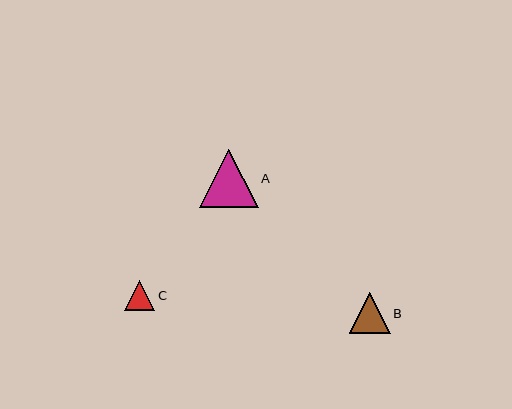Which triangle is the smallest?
Triangle C is the smallest with a size of approximately 30 pixels.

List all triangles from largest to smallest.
From largest to smallest: A, B, C.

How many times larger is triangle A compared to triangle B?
Triangle A is approximately 1.4 times the size of triangle B.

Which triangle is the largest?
Triangle A is the largest with a size of approximately 58 pixels.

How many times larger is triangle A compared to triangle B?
Triangle A is approximately 1.4 times the size of triangle B.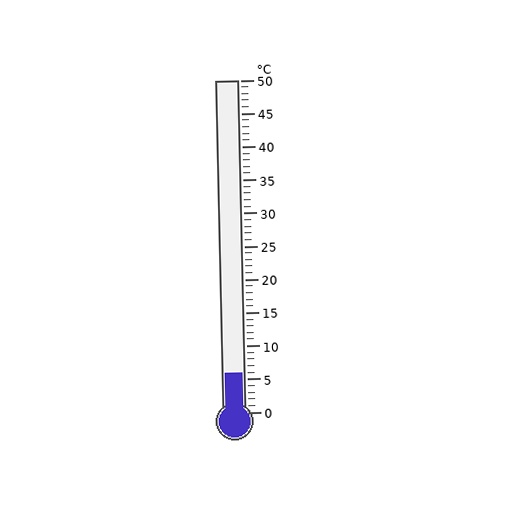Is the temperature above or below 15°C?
The temperature is below 15°C.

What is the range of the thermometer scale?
The thermometer scale ranges from 0°C to 50°C.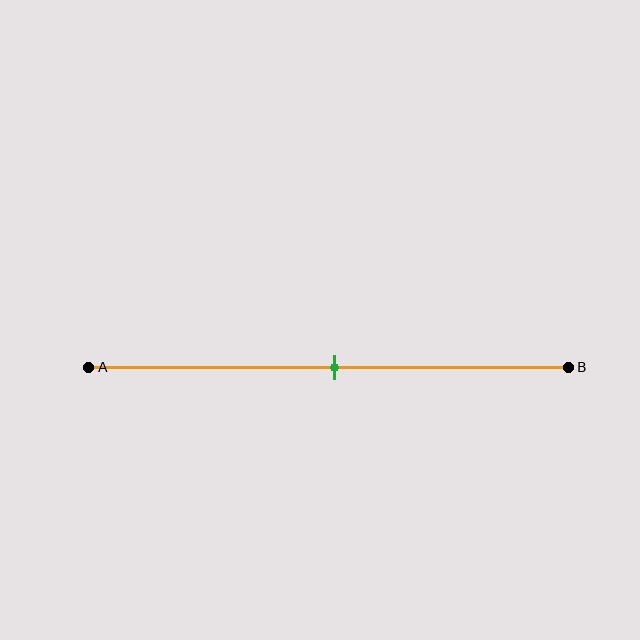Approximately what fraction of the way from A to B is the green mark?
The green mark is approximately 50% of the way from A to B.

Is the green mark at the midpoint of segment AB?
Yes, the mark is approximately at the midpoint.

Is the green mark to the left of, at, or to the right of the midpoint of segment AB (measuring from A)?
The green mark is approximately at the midpoint of segment AB.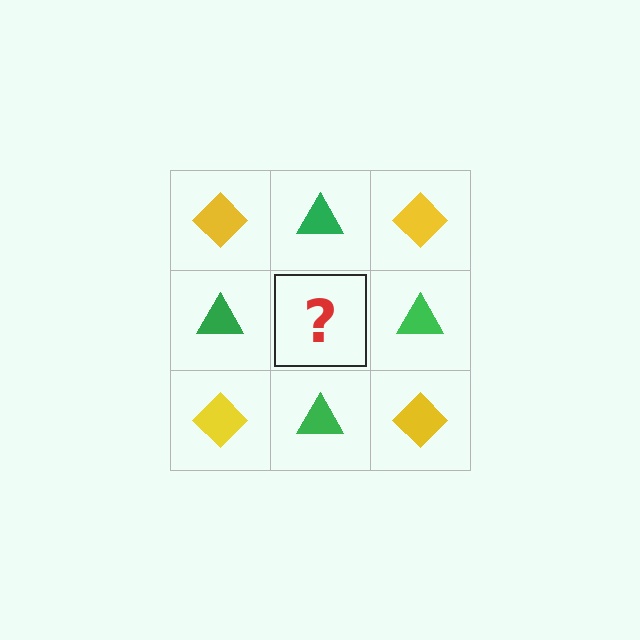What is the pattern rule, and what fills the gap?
The rule is that it alternates yellow diamond and green triangle in a checkerboard pattern. The gap should be filled with a yellow diamond.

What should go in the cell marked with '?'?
The missing cell should contain a yellow diamond.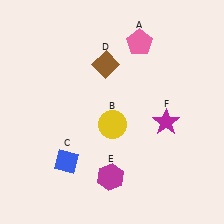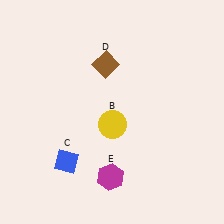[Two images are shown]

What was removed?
The magenta star (F), the pink pentagon (A) were removed in Image 2.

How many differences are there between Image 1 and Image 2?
There are 2 differences between the two images.